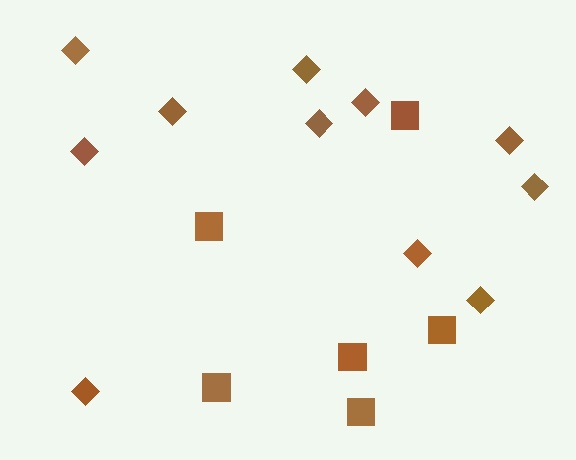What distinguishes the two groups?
There are 2 groups: one group of diamonds (11) and one group of squares (6).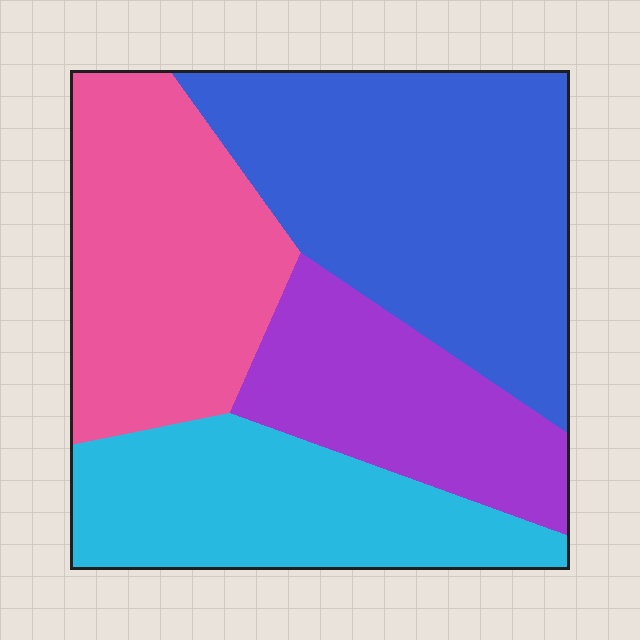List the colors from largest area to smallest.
From largest to smallest: blue, pink, cyan, purple.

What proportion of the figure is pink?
Pink covers 26% of the figure.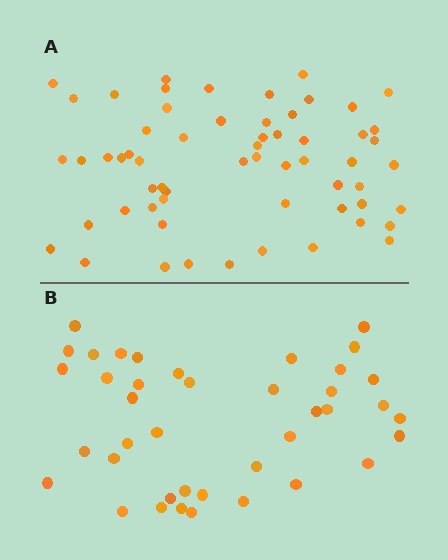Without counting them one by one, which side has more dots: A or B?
Region A (the top region) has more dots.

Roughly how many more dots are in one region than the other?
Region A has approximately 20 more dots than region B.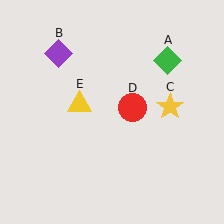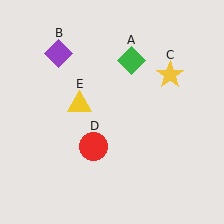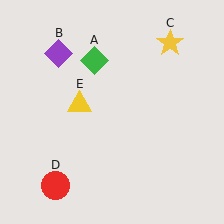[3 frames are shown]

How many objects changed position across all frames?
3 objects changed position: green diamond (object A), yellow star (object C), red circle (object D).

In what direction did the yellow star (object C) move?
The yellow star (object C) moved up.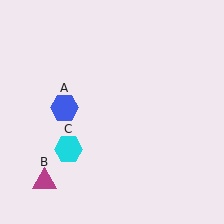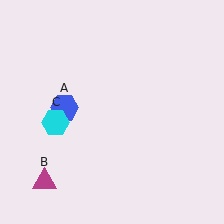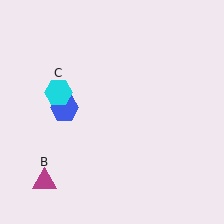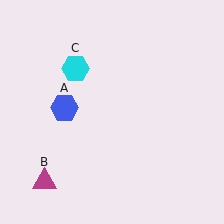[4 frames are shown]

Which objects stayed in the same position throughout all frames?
Blue hexagon (object A) and magenta triangle (object B) remained stationary.